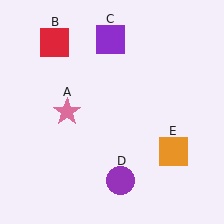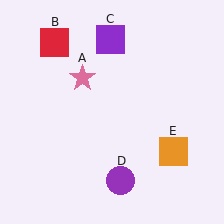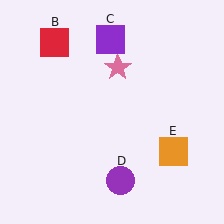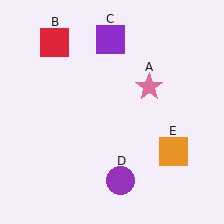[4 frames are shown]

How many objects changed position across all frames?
1 object changed position: pink star (object A).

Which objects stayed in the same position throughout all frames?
Red square (object B) and purple square (object C) and purple circle (object D) and orange square (object E) remained stationary.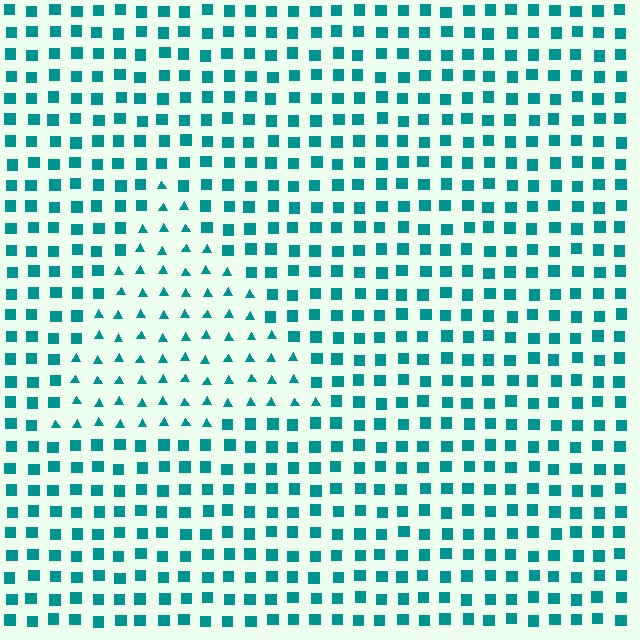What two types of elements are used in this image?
The image uses triangles inside the triangle region and squares outside it.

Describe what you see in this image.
The image is filled with small teal elements arranged in a uniform grid. A triangle-shaped region contains triangles, while the surrounding area contains squares. The boundary is defined purely by the change in element shape.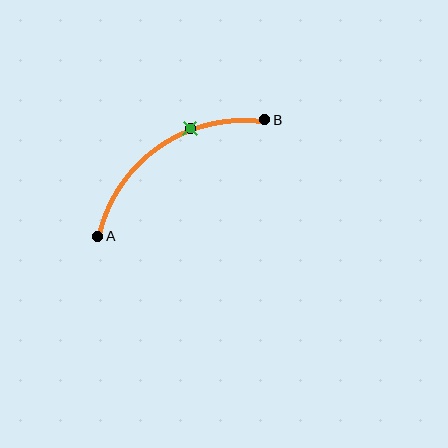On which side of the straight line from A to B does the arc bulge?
The arc bulges above and to the left of the straight line connecting A and B.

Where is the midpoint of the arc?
The arc midpoint is the point on the curve farthest from the straight line joining A and B. It sits above and to the left of that line.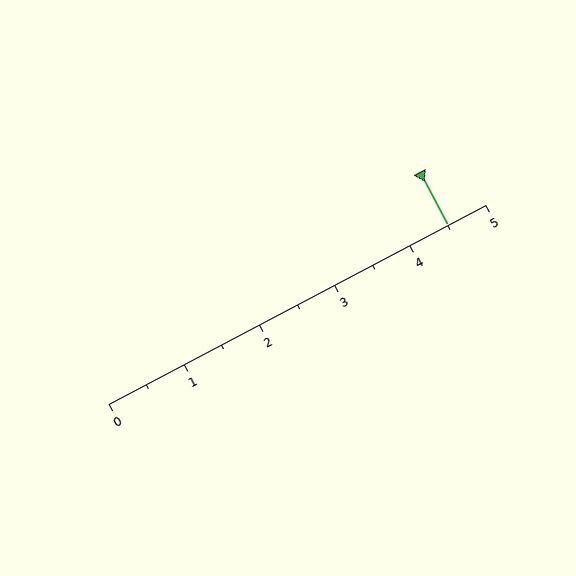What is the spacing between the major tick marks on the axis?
The major ticks are spaced 1 apart.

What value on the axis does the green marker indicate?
The marker indicates approximately 4.5.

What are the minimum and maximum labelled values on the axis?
The axis runs from 0 to 5.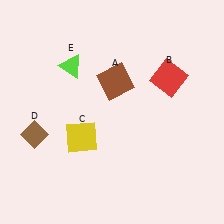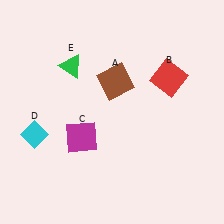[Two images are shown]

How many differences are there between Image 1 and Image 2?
There are 3 differences between the two images.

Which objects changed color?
C changed from yellow to magenta. D changed from brown to cyan. E changed from lime to green.